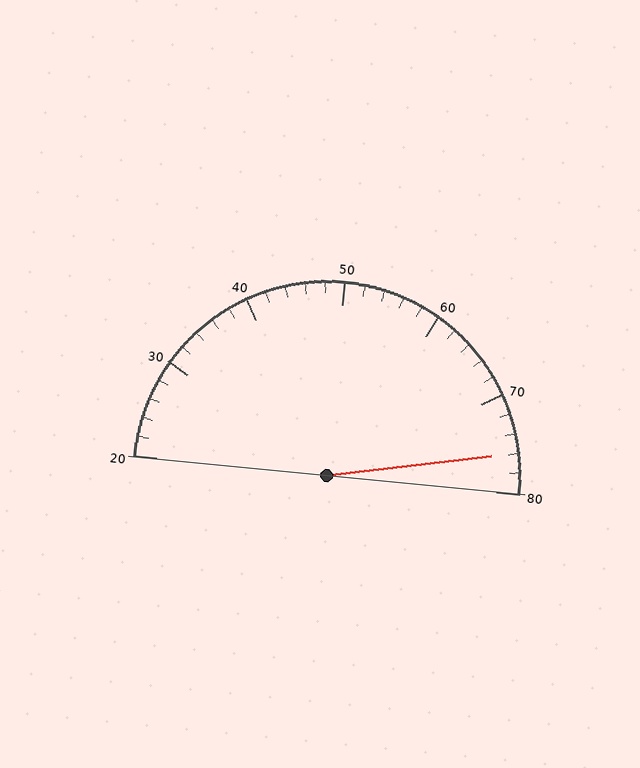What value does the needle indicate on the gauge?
The needle indicates approximately 76.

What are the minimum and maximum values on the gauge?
The gauge ranges from 20 to 80.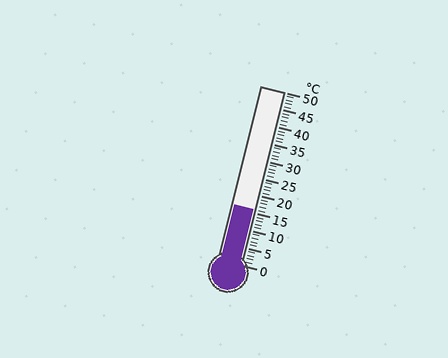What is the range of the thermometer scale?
The thermometer scale ranges from 0°C to 50°C.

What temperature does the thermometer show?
The thermometer shows approximately 16°C.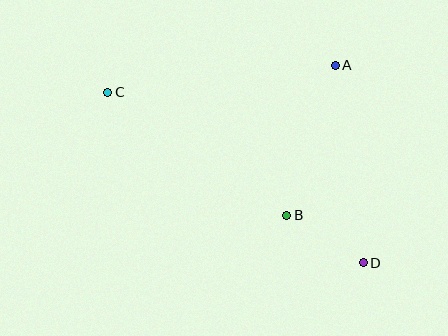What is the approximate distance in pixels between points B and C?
The distance between B and C is approximately 217 pixels.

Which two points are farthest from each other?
Points C and D are farthest from each other.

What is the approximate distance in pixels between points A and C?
The distance between A and C is approximately 229 pixels.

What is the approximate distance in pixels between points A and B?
The distance between A and B is approximately 158 pixels.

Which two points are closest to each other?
Points B and D are closest to each other.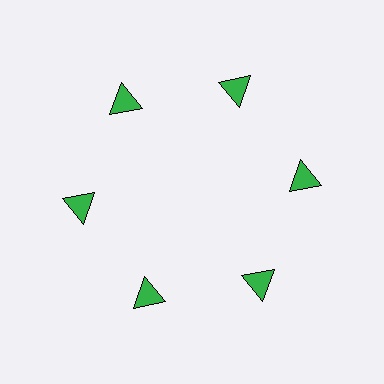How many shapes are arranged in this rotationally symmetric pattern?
There are 6 shapes, arranged in 6 groups of 1.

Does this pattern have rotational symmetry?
Yes, this pattern has 6-fold rotational symmetry. It looks the same after rotating 60 degrees around the center.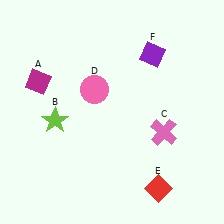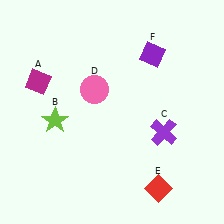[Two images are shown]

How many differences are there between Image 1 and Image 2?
There is 1 difference between the two images.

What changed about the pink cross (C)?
In Image 1, C is pink. In Image 2, it changed to purple.